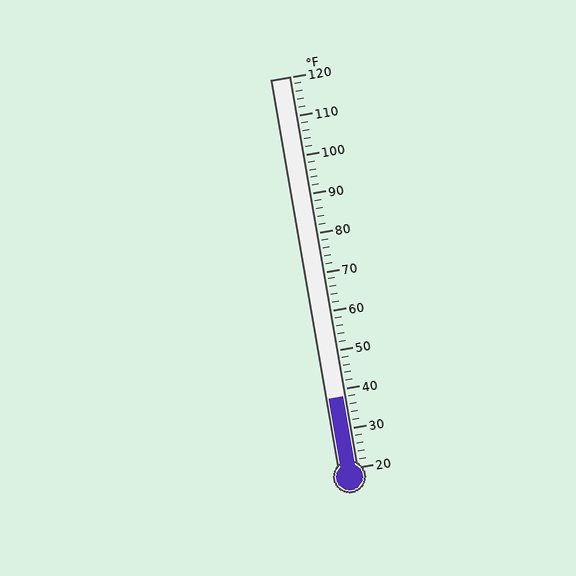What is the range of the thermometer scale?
The thermometer scale ranges from 20°F to 120°F.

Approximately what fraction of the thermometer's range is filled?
The thermometer is filled to approximately 20% of its range.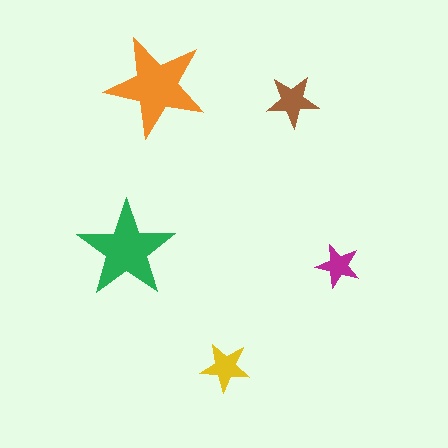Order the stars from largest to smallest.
the orange one, the green one, the brown one, the yellow one, the magenta one.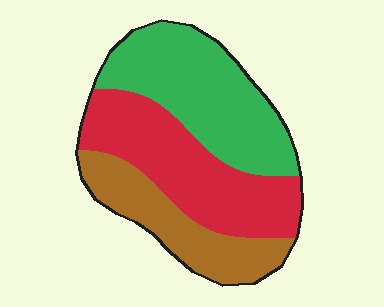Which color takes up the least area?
Brown, at roughly 25%.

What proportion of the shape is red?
Red covers about 35% of the shape.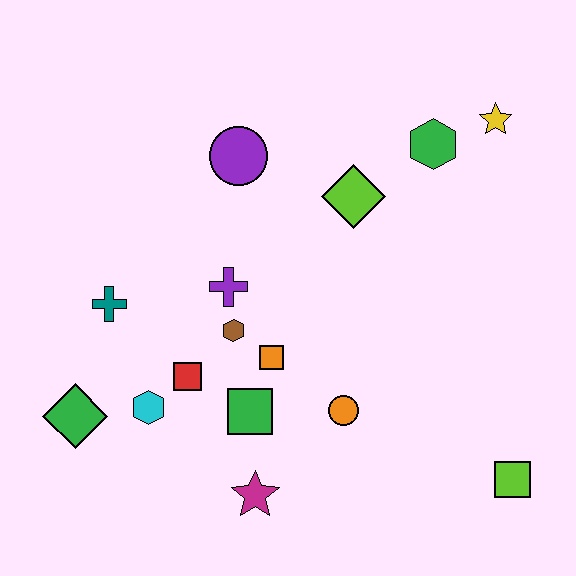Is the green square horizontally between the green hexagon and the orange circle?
No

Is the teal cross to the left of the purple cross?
Yes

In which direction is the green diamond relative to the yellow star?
The green diamond is to the left of the yellow star.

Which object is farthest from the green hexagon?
The green diamond is farthest from the green hexagon.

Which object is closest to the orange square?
The brown hexagon is closest to the orange square.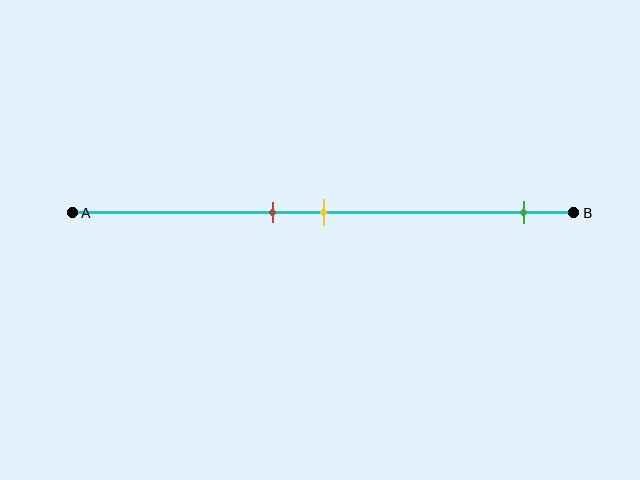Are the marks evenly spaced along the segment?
No, the marks are not evenly spaced.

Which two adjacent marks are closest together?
The brown and yellow marks are the closest adjacent pair.